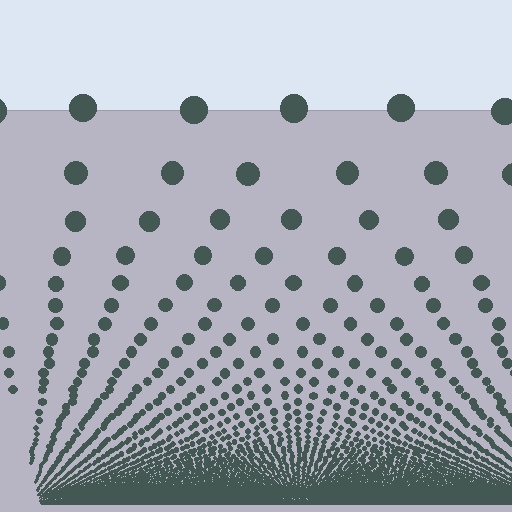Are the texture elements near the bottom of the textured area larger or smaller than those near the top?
Smaller. The gradient is inverted — elements near the bottom are smaller and denser.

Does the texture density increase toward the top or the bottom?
Density increases toward the bottom.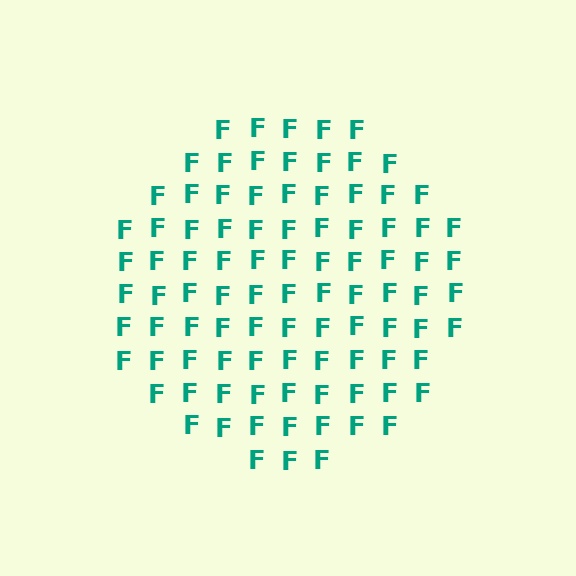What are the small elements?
The small elements are letter F's.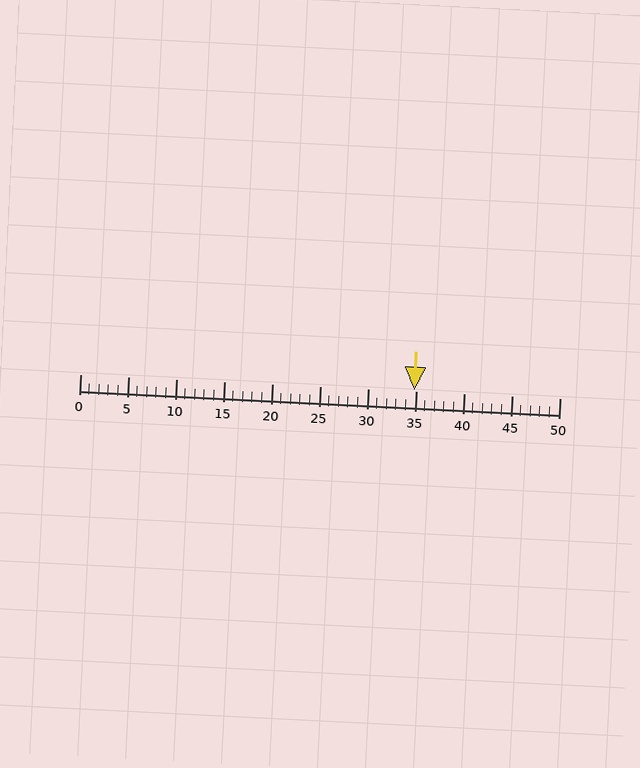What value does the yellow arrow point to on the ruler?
The yellow arrow points to approximately 35.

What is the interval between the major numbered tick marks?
The major tick marks are spaced 5 units apart.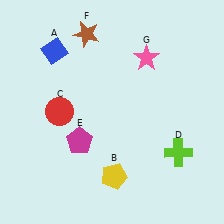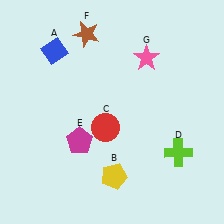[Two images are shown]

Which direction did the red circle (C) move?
The red circle (C) moved right.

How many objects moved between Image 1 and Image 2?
1 object moved between the two images.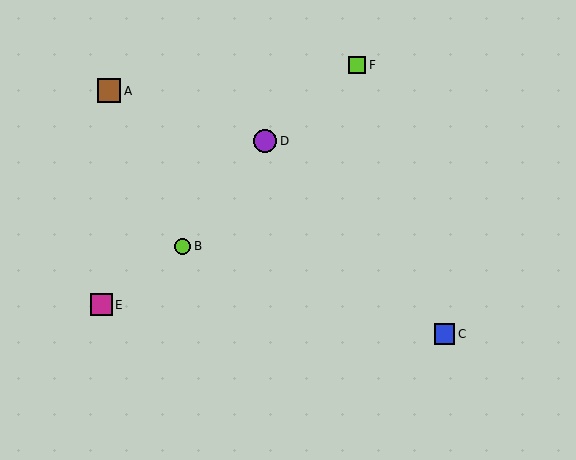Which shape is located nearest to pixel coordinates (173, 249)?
The lime circle (labeled B) at (183, 246) is nearest to that location.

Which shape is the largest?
The brown square (labeled A) is the largest.